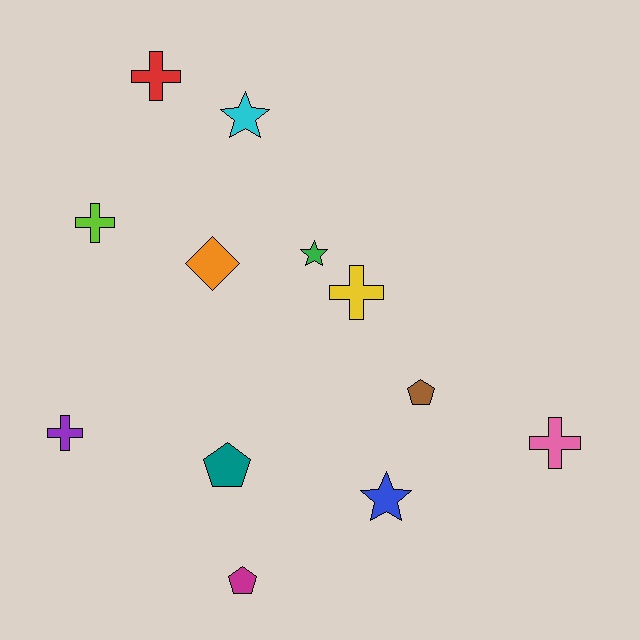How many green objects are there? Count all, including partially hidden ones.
There is 1 green object.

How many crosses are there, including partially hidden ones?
There are 5 crosses.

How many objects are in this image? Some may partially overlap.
There are 12 objects.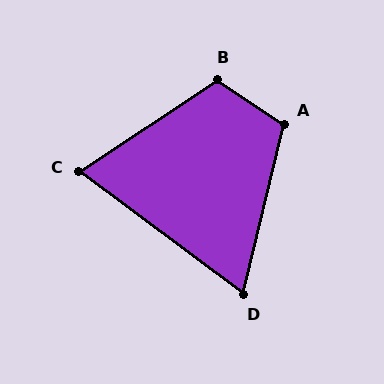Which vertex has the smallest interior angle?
D, at approximately 67 degrees.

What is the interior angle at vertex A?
Approximately 110 degrees (obtuse).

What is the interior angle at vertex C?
Approximately 70 degrees (acute).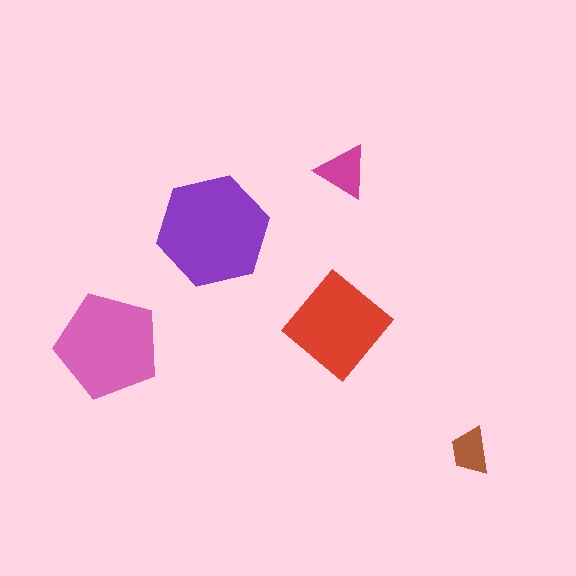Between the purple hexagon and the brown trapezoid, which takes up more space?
The purple hexagon.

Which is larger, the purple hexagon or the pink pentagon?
The purple hexagon.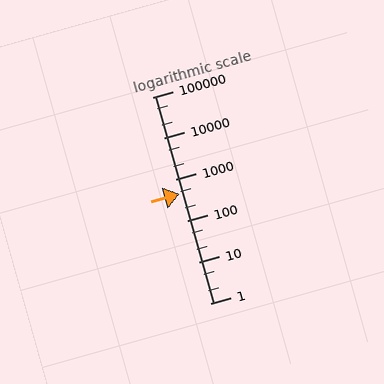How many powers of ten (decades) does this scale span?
The scale spans 5 decades, from 1 to 100000.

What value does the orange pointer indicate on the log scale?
The pointer indicates approximately 450.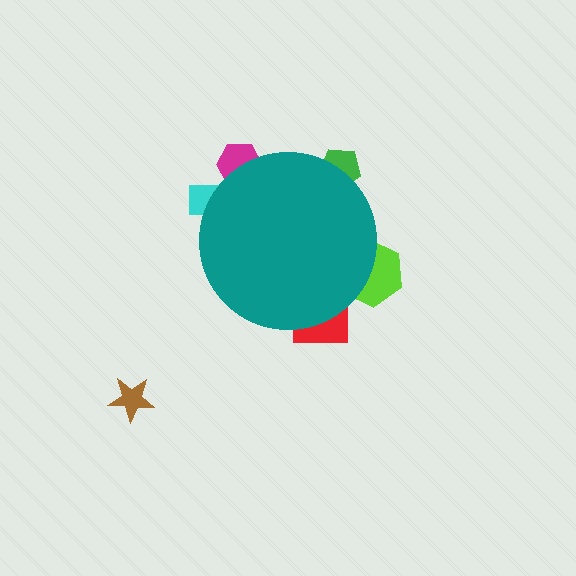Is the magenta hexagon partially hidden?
Yes, the magenta hexagon is partially hidden behind the teal circle.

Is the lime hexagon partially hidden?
Yes, the lime hexagon is partially hidden behind the teal circle.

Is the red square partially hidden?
Yes, the red square is partially hidden behind the teal circle.